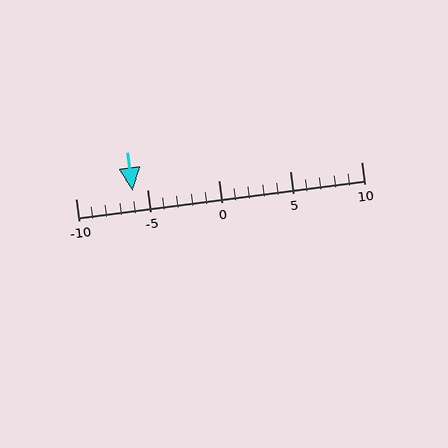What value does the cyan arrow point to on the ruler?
The cyan arrow points to approximately -6.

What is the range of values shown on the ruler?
The ruler shows values from -10 to 10.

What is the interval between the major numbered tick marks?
The major tick marks are spaced 5 units apart.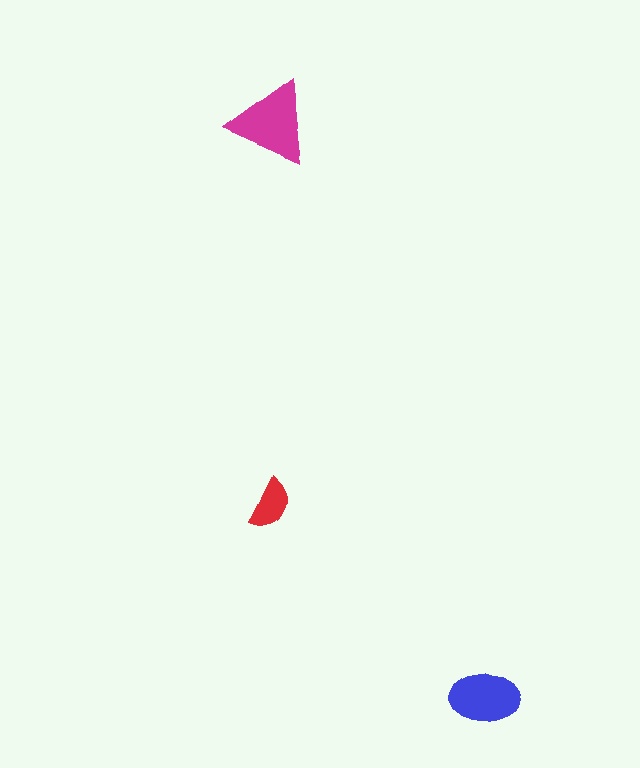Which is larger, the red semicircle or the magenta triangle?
The magenta triangle.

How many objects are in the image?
There are 3 objects in the image.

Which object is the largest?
The magenta triangle.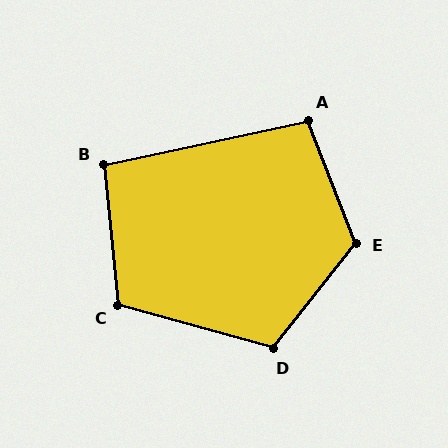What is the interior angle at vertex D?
Approximately 113 degrees (obtuse).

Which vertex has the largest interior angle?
E, at approximately 120 degrees.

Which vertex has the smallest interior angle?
B, at approximately 97 degrees.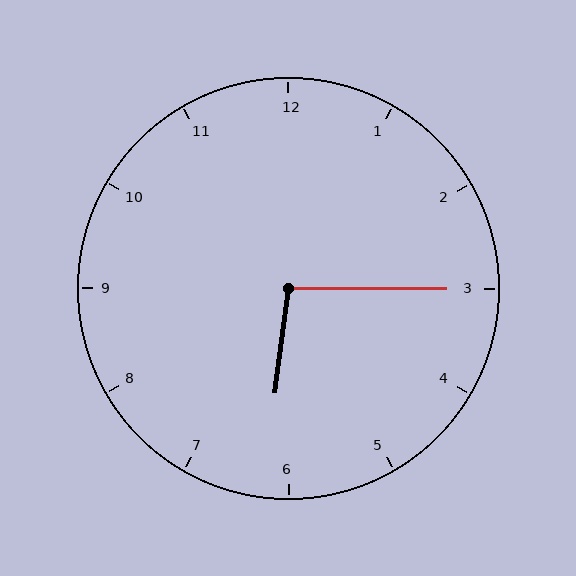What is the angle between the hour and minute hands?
Approximately 98 degrees.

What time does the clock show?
6:15.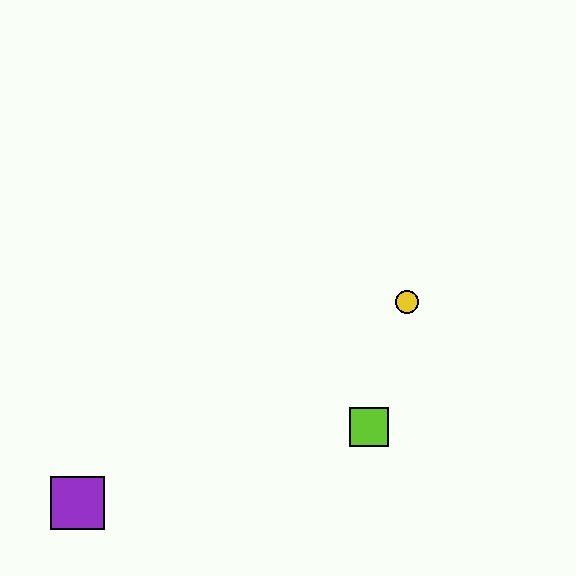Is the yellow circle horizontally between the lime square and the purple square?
No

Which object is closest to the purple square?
The lime square is closest to the purple square.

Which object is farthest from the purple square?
The yellow circle is farthest from the purple square.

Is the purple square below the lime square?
Yes